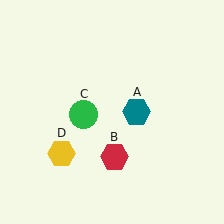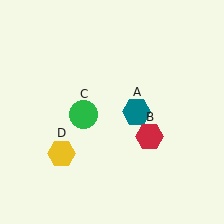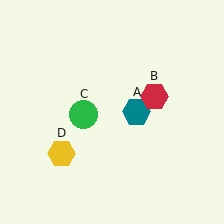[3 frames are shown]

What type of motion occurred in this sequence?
The red hexagon (object B) rotated counterclockwise around the center of the scene.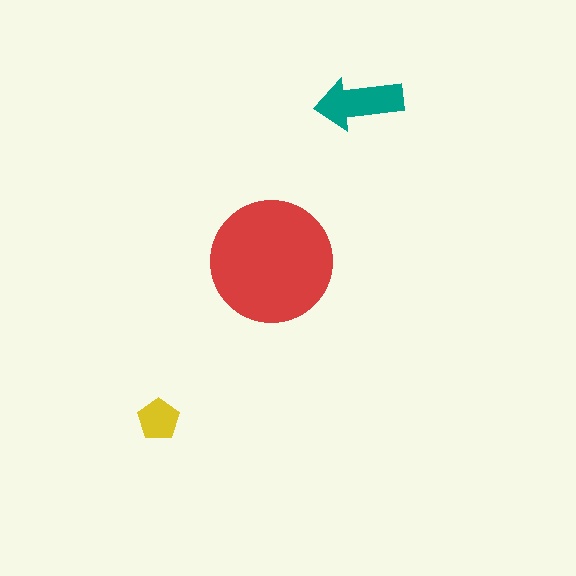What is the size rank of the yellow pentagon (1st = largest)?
3rd.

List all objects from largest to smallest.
The red circle, the teal arrow, the yellow pentagon.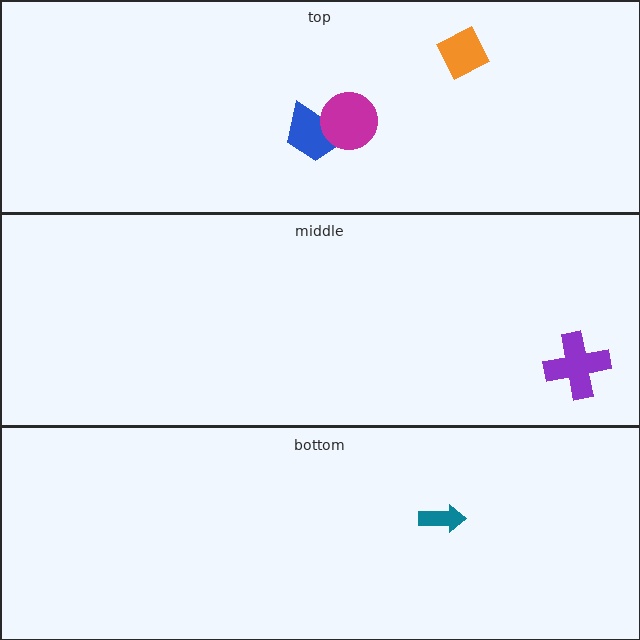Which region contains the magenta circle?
The top region.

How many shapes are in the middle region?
1.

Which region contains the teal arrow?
The bottom region.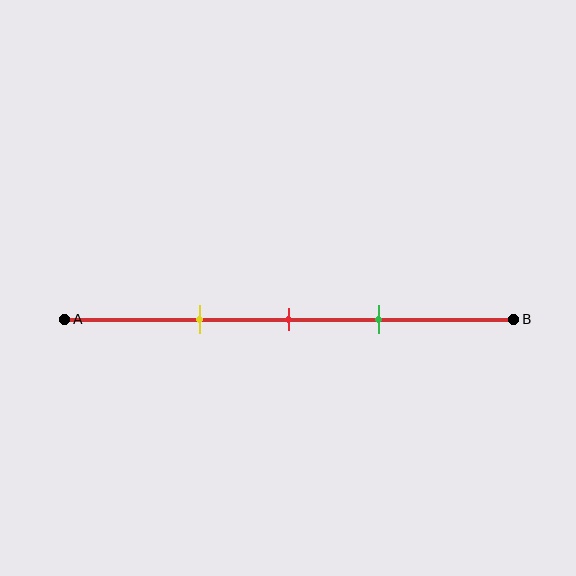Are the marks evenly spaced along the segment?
Yes, the marks are approximately evenly spaced.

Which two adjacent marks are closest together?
The red and green marks are the closest adjacent pair.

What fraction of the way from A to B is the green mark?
The green mark is approximately 70% (0.7) of the way from A to B.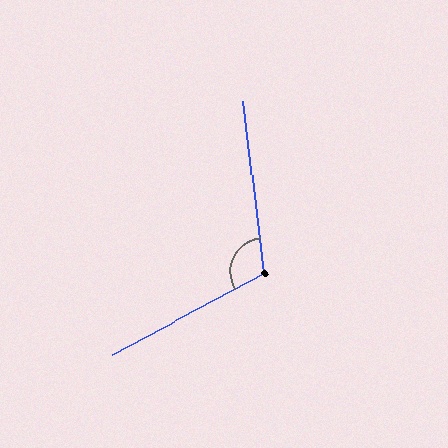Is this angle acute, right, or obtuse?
It is obtuse.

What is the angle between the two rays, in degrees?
Approximately 111 degrees.